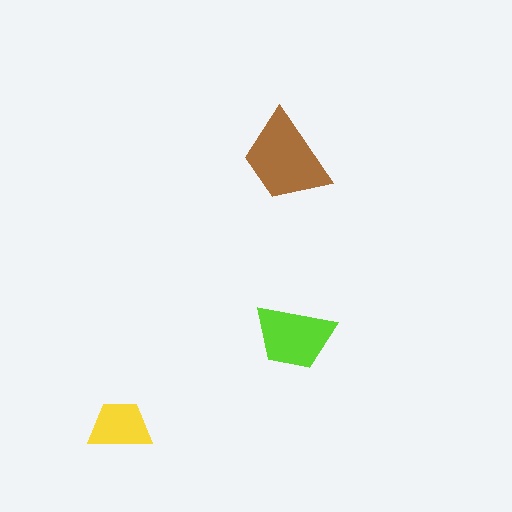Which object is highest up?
The brown trapezoid is topmost.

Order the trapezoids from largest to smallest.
the brown one, the lime one, the yellow one.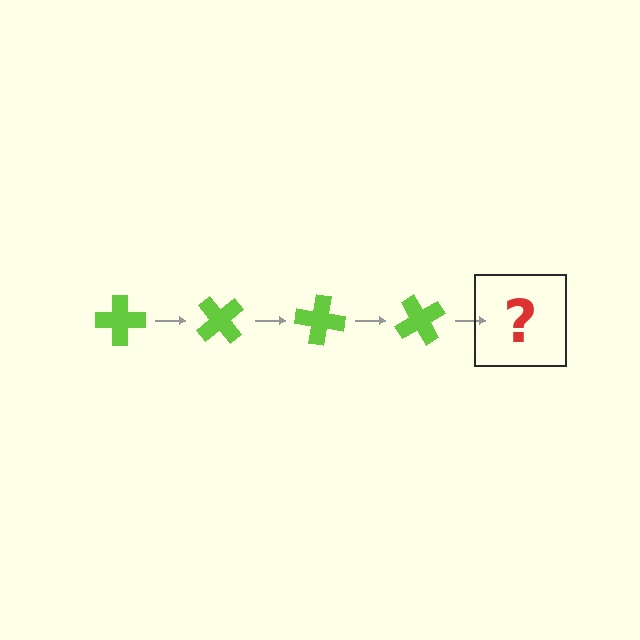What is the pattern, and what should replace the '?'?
The pattern is that the cross rotates 50 degrees each step. The '?' should be a lime cross rotated 200 degrees.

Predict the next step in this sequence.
The next step is a lime cross rotated 200 degrees.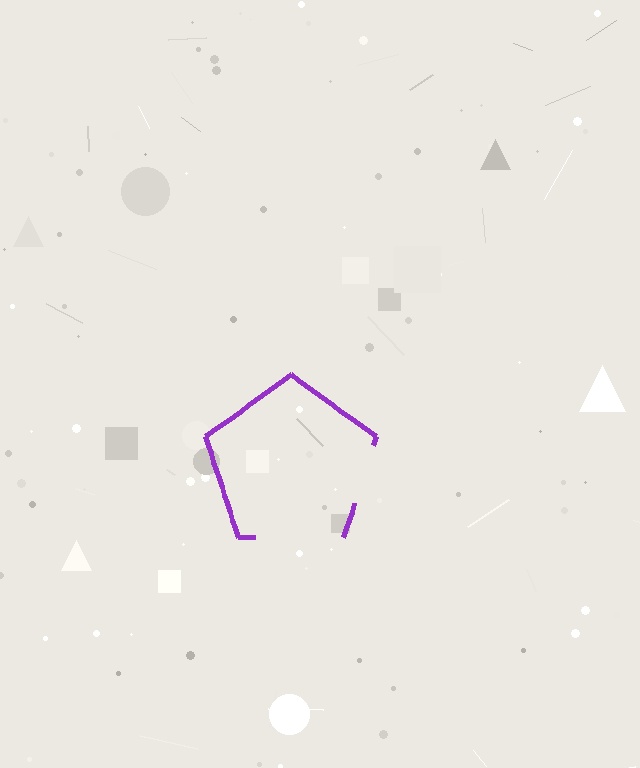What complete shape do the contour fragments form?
The contour fragments form a pentagon.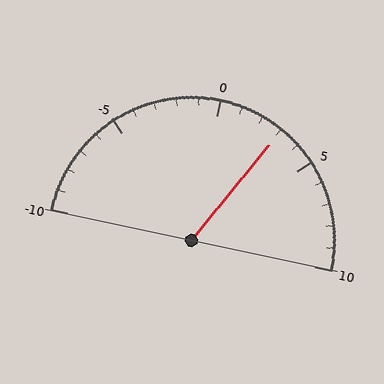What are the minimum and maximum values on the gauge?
The gauge ranges from -10 to 10.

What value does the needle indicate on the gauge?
The needle indicates approximately 3.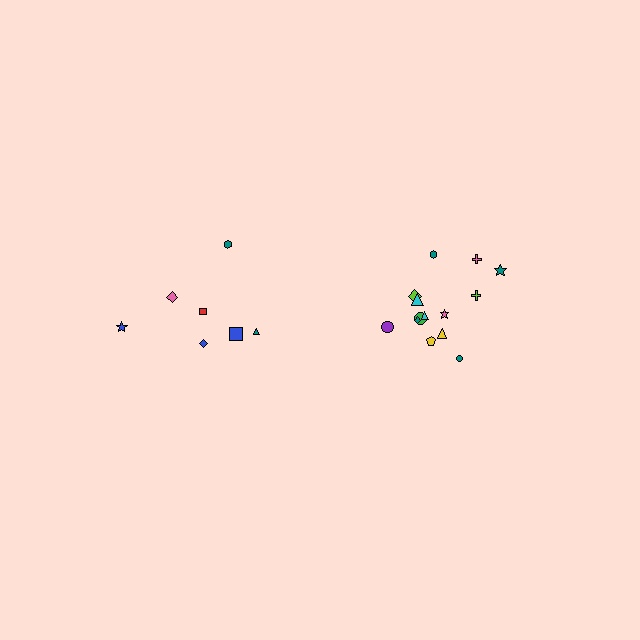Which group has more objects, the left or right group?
The right group.